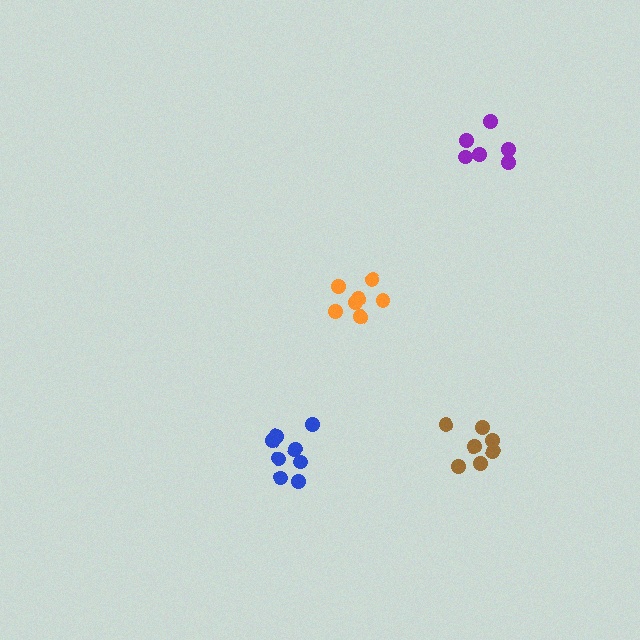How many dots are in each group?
Group 1: 7 dots, Group 2: 6 dots, Group 3: 7 dots, Group 4: 8 dots (28 total).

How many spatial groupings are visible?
There are 4 spatial groupings.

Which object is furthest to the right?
The purple cluster is rightmost.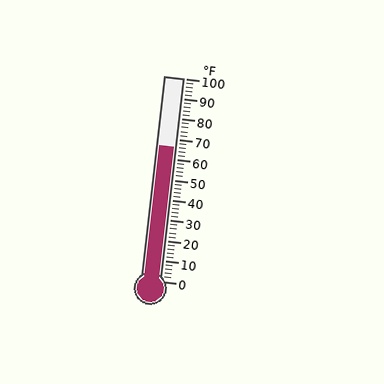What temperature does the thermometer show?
The thermometer shows approximately 66°F.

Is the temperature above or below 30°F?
The temperature is above 30°F.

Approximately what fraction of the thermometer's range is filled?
The thermometer is filled to approximately 65% of its range.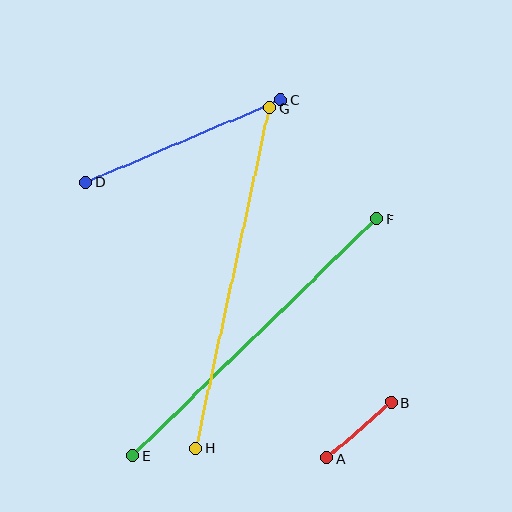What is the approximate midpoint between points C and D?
The midpoint is at approximately (184, 141) pixels.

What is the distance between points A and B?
The distance is approximately 85 pixels.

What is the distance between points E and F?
The distance is approximately 339 pixels.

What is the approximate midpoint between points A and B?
The midpoint is at approximately (359, 430) pixels.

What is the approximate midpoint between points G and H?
The midpoint is at approximately (233, 278) pixels.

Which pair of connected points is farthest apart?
Points G and H are farthest apart.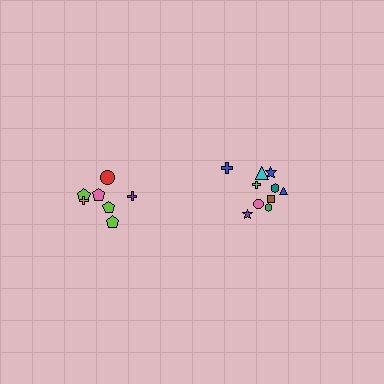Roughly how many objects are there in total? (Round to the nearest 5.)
Roughly 15 objects in total.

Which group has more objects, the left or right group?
The right group.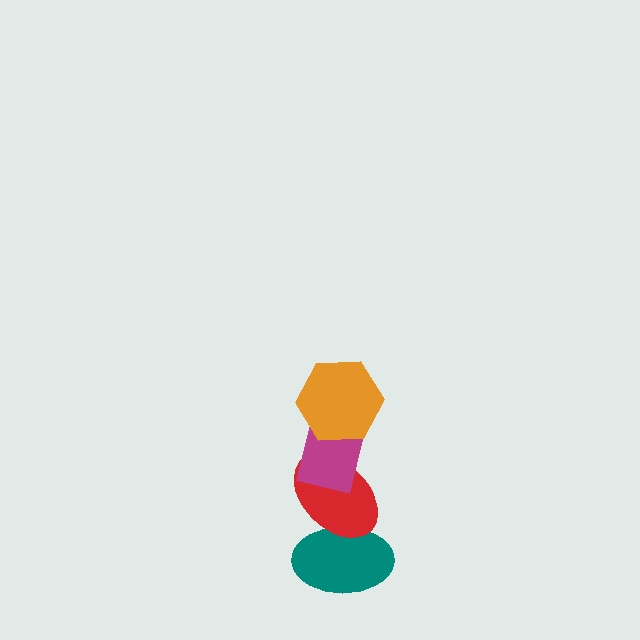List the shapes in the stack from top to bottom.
From top to bottom: the orange hexagon, the magenta rectangle, the red ellipse, the teal ellipse.